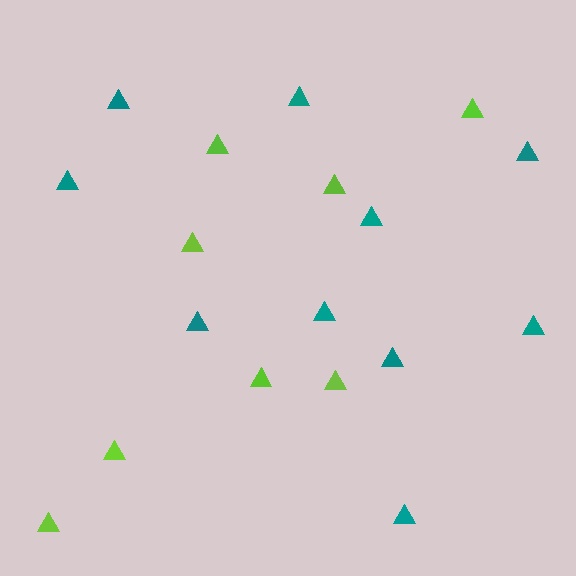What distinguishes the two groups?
There are 2 groups: one group of lime triangles (8) and one group of teal triangles (10).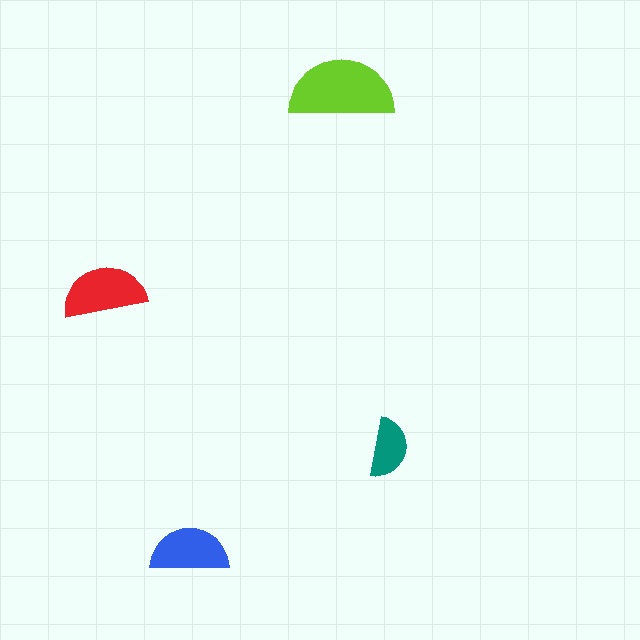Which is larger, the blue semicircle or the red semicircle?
The red one.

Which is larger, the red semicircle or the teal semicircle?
The red one.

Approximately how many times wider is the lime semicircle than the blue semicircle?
About 1.5 times wider.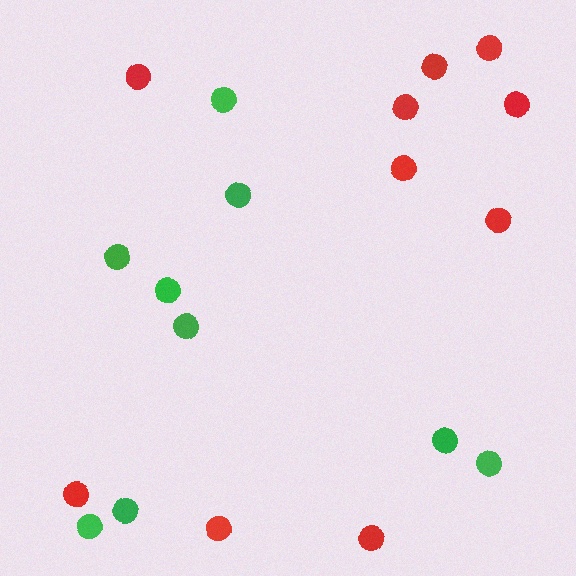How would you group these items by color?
There are 2 groups: one group of red circles (10) and one group of green circles (9).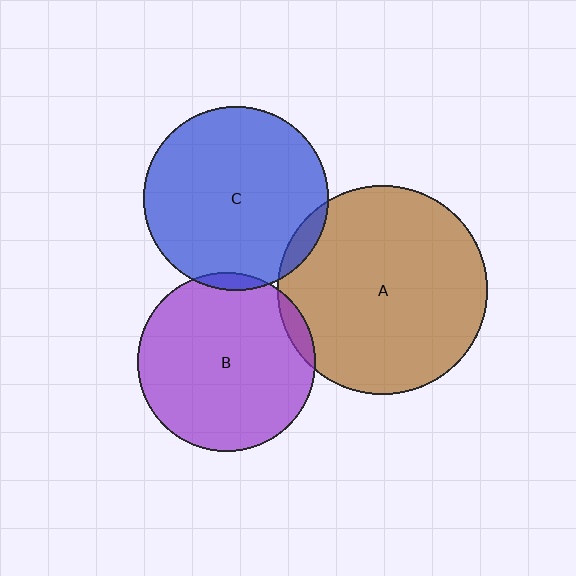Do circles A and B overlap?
Yes.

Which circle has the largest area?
Circle A (brown).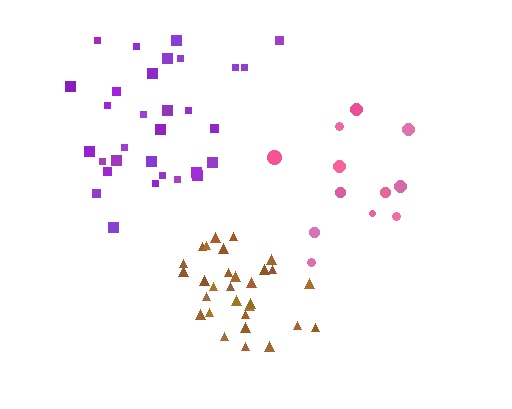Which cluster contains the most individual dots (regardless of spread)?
Purple (31).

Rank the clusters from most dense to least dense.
brown, purple, pink.